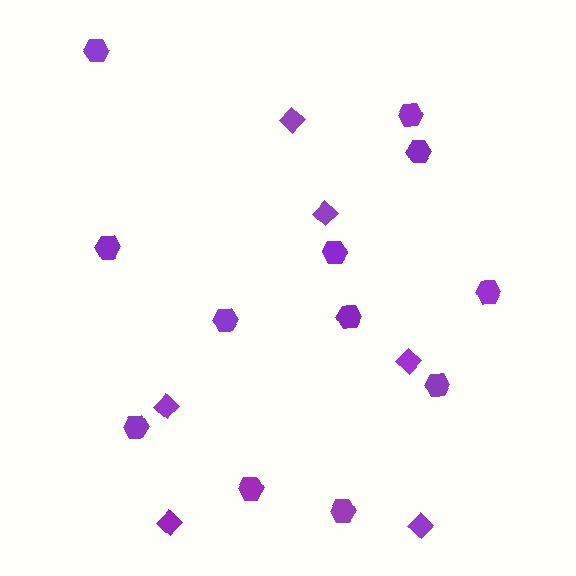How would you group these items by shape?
There are 2 groups: one group of hexagons (12) and one group of diamonds (6).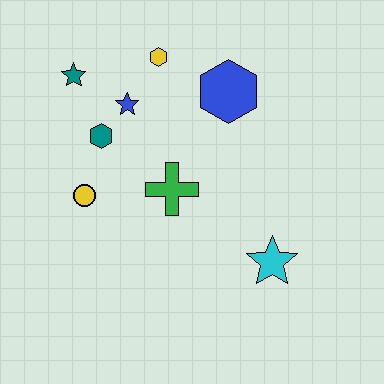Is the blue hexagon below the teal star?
Yes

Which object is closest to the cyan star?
The green cross is closest to the cyan star.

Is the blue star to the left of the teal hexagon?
No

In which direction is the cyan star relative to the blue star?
The cyan star is below the blue star.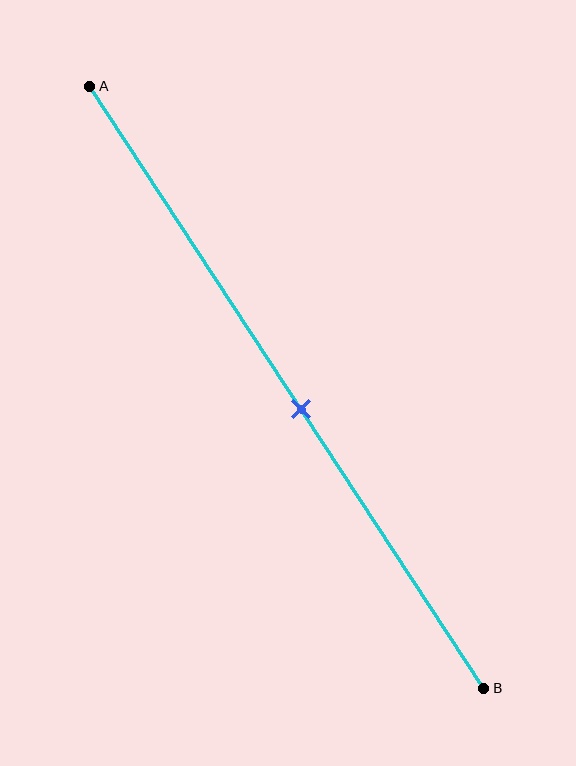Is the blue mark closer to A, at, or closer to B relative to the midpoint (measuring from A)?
The blue mark is closer to point B than the midpoint of segment AB.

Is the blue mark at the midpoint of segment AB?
No, the mark is at about 55% from A, not at the 50% midpoint.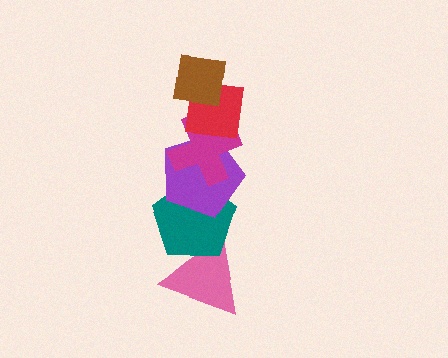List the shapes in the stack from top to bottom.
From top to bottom: the brown square, the red square, the magenta cross, the purple pentagon, the teal pentagon, the pink triangle.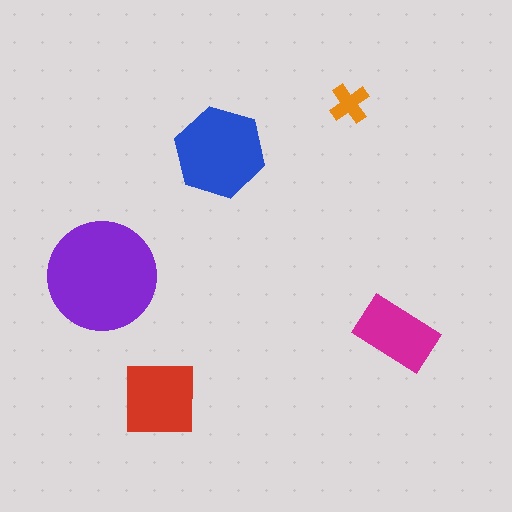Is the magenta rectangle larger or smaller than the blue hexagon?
Smaller.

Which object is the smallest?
The orange cross.